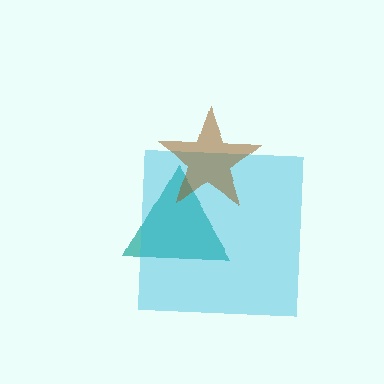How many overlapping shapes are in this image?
There are 3 overlapping shapes in the image.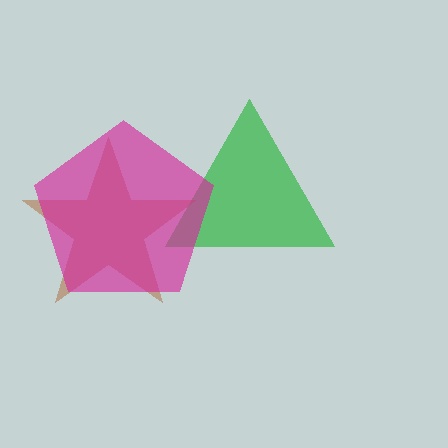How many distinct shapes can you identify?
There are 3 distinct shapes: a green triangle, a brown star, a magenta pentagon.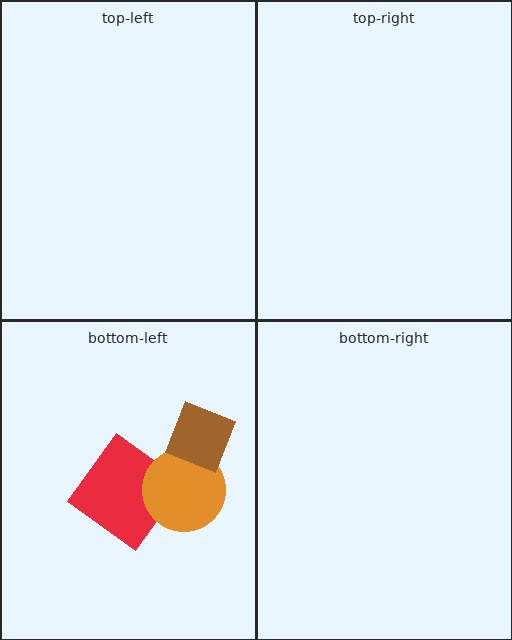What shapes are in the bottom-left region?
The red diamond, the orange circle, the brown diamond.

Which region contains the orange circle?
The bottom-left region.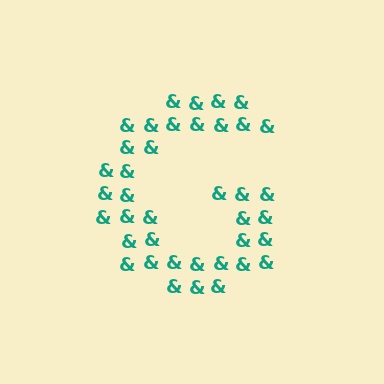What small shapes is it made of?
It is made of small ampersands.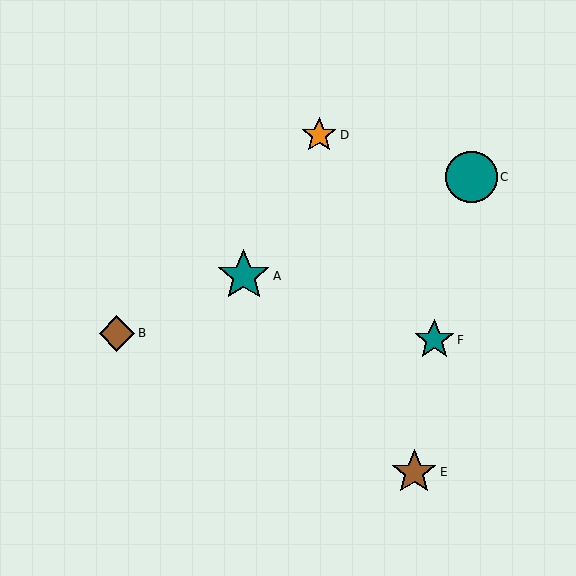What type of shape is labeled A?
Shape A is a teal star.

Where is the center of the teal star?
The center of the teal star is at (244, 276).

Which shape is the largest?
The teal star (labeled A) is the largest.